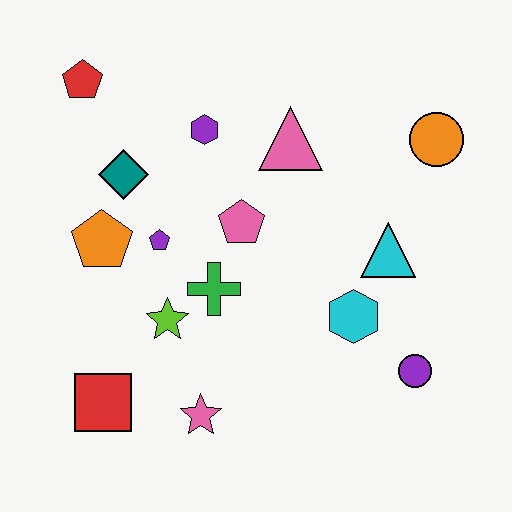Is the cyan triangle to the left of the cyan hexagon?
No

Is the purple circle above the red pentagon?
No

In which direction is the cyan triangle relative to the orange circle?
The cyan triangle is below the orange circle.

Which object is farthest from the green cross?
The orange circle is farthest from the green cross.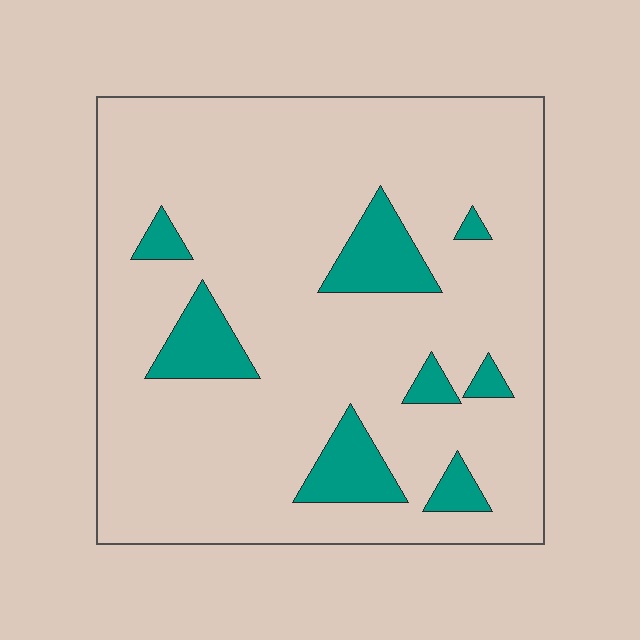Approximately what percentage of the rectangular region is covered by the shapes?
Approximately 15%.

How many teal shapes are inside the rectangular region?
8.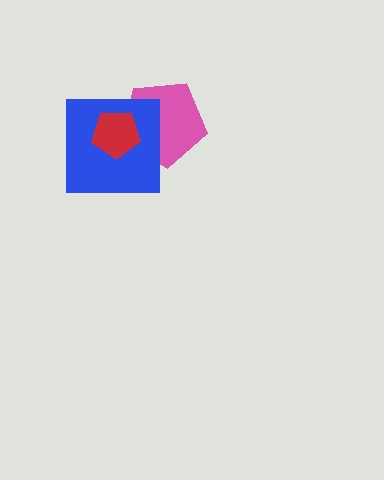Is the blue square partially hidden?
Yes, it is partially covered by another shape.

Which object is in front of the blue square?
The red pentagon is in front of the blue square.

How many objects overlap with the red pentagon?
2 objects overlap with the red pentagon.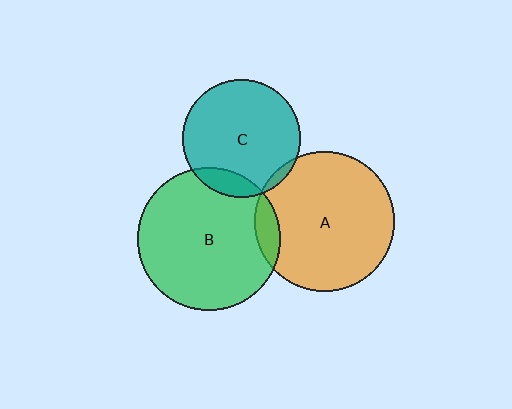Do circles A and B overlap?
Yes.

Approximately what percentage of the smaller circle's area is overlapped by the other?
Approximately 10%.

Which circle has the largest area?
Circle B (green).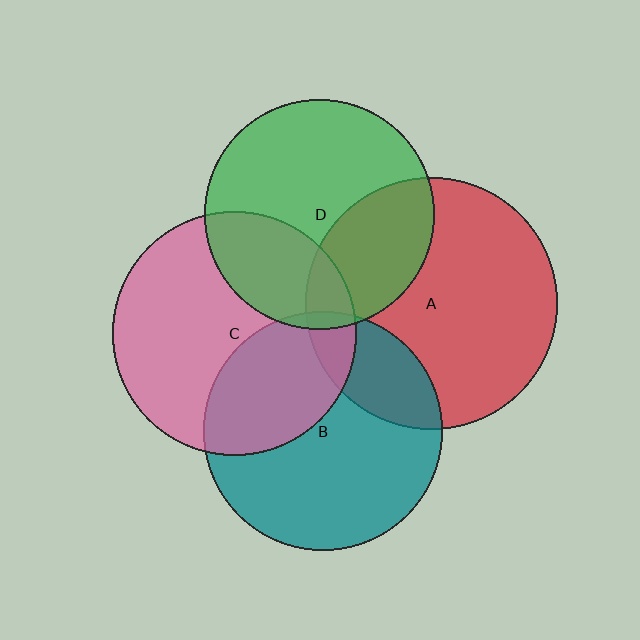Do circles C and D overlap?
Yes.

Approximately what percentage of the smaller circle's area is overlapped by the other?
Approximately 30%.